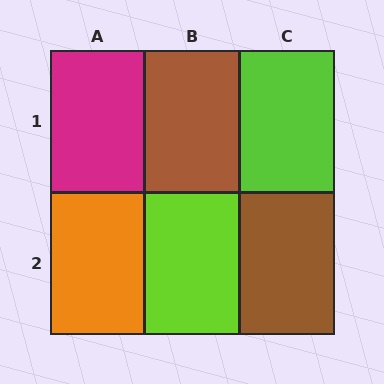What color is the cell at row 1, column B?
Brown.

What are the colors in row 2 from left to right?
Orange, lime, brown.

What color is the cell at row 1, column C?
Lime.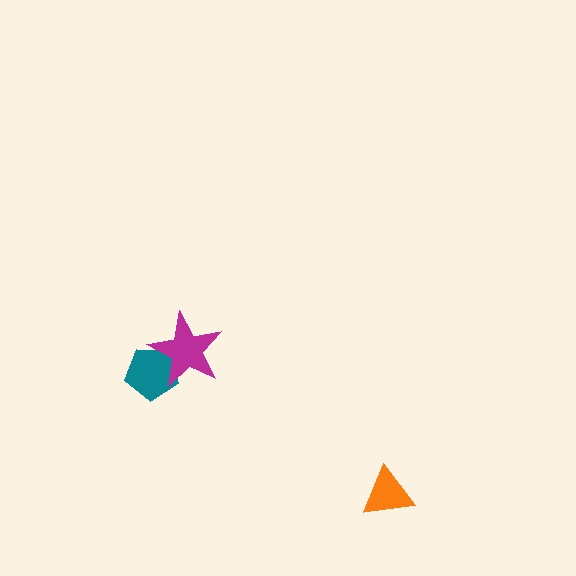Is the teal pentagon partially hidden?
Yes, it is partially covered by another shape.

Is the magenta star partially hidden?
No, no other shape covers it.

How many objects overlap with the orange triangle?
0 objects overlap with the orange triangle.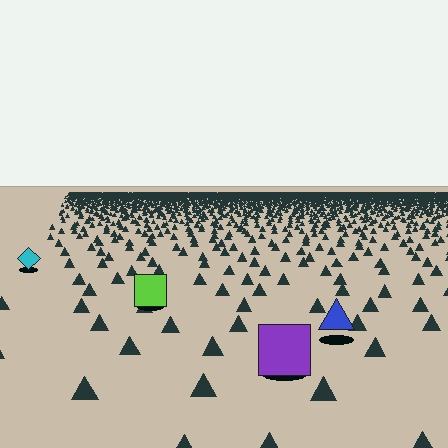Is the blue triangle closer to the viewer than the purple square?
No. The purple square is closer — you can tell from the texture gradient: the ground texture is coarser near it.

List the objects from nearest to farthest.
From nearest to farthest: the purple square, the blue triangle, the lime square, the cyan diamond.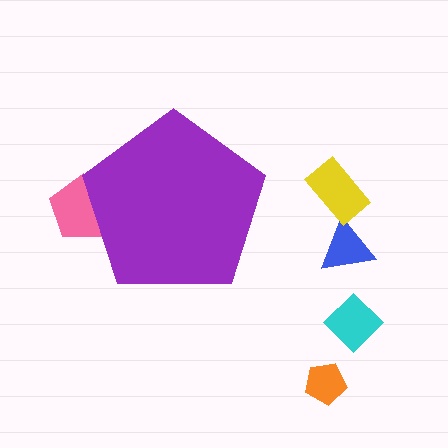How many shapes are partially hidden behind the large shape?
1 shape is partially hidden.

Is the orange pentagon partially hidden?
No, the orange pentagon is fully visible.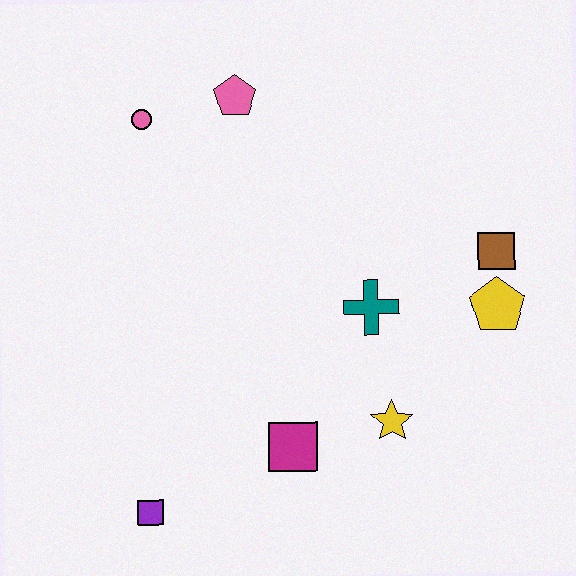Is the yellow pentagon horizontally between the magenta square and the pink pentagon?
No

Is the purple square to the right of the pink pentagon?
No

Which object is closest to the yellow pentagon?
The brown square is closest to the yellow pentagon.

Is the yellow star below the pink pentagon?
Yes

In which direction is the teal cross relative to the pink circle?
The teal cross is to the right of the pink circle.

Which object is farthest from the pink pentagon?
The purple square is farthest from the pink pentagon.